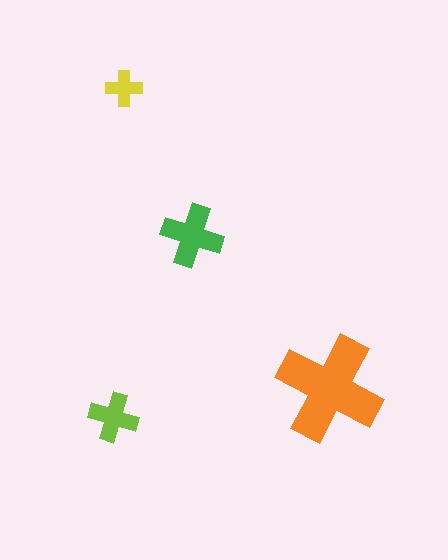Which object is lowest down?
The lime cross is bottommost.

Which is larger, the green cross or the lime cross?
The green one.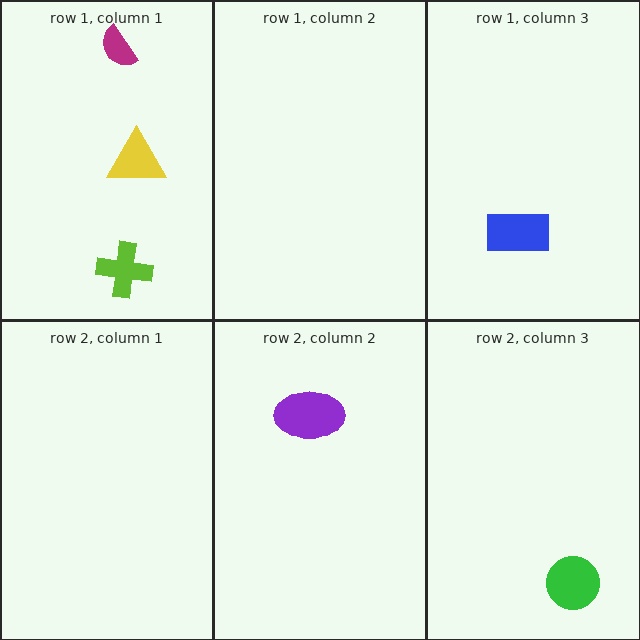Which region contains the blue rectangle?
The row 1, column 3 region.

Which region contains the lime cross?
The row 1, column 1 region.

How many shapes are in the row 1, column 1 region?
3.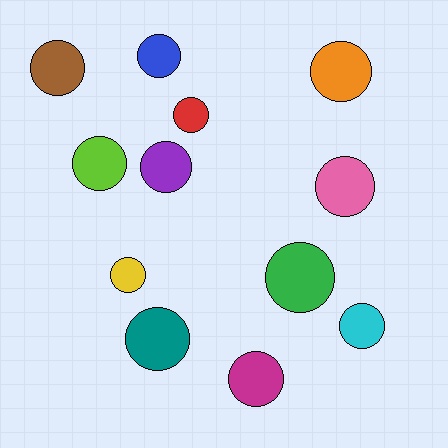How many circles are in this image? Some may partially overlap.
There are 12 circles.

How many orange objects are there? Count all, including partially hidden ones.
There is 1 orange object.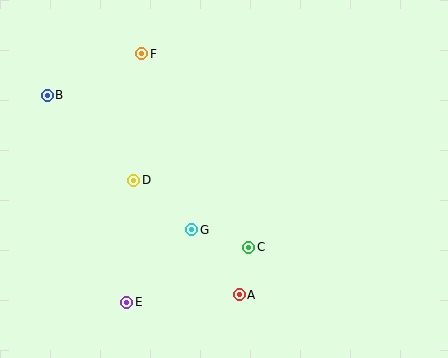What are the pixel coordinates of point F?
Point F is at (142, 54).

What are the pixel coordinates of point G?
Point G is at (192, 230).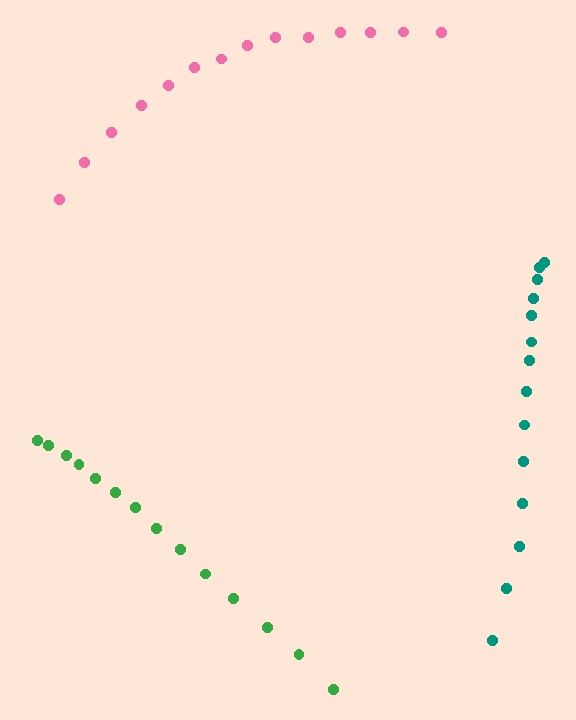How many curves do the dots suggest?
There are 3 distinct paths.